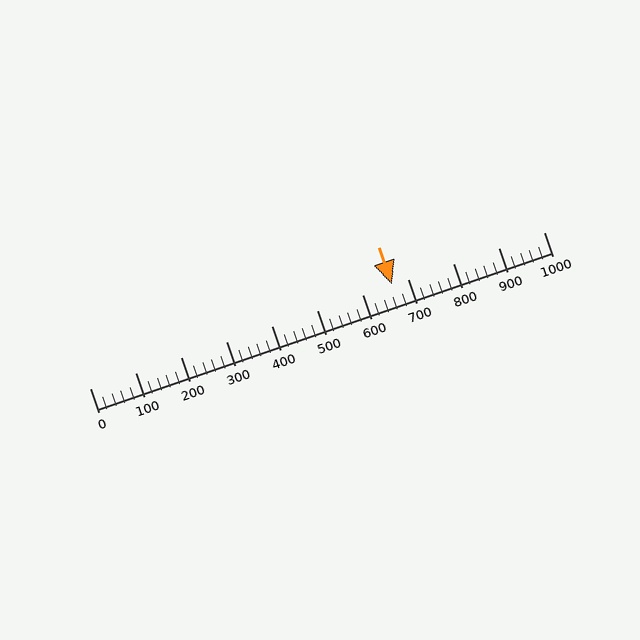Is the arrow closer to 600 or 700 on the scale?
The arrow is closer to 700.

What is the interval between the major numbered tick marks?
The major tick marks are spaced 100 units apart.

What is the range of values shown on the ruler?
The ruler shows values from 0 to 1000.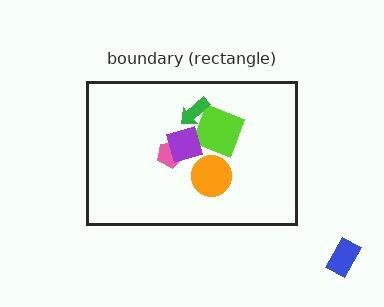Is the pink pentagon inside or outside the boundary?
Inside.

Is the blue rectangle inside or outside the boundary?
Outside.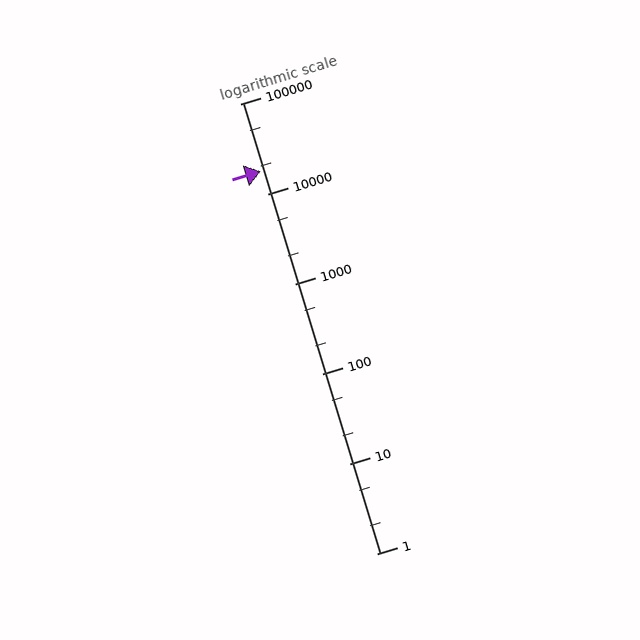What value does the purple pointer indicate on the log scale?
The pointer indicates approximately 18000.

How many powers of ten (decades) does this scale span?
The scale spans 5 decades, from 1 to 100000.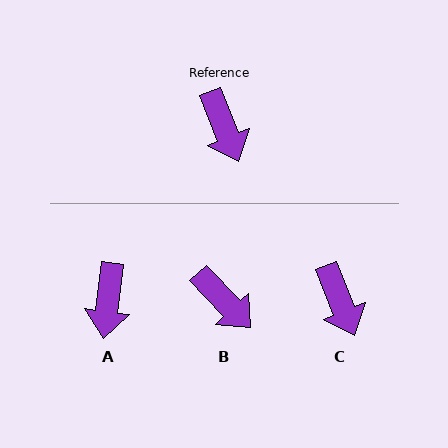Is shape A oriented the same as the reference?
No, it is off by about 29 degrees.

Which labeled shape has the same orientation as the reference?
C.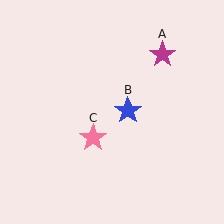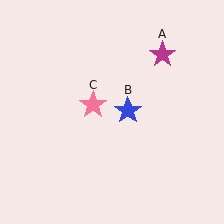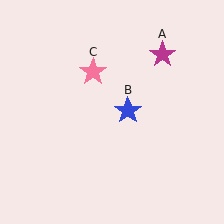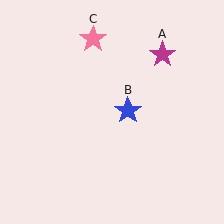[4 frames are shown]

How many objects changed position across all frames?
1 object changed position: pink star (object C).